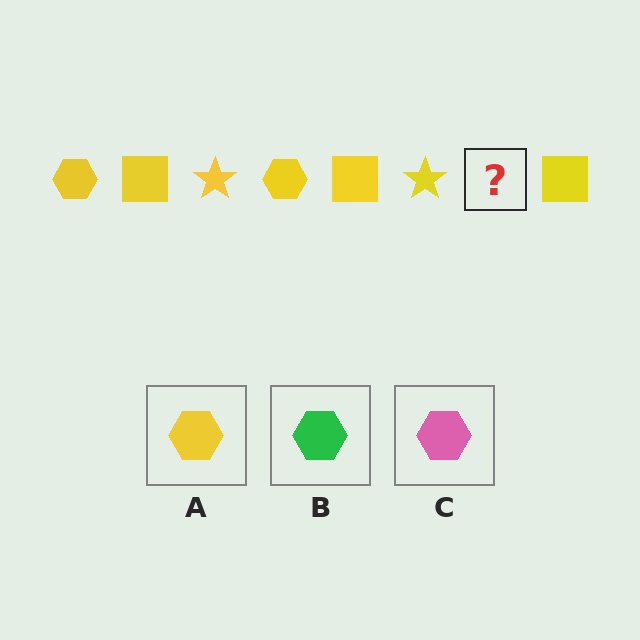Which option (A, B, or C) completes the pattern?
A.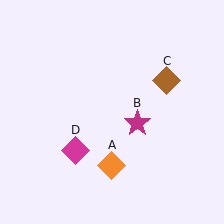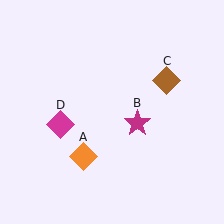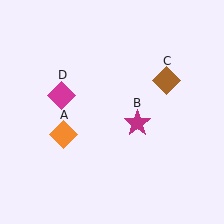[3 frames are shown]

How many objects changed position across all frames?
2 objects changed position: orange diamond (object A), magenta diamond (object D).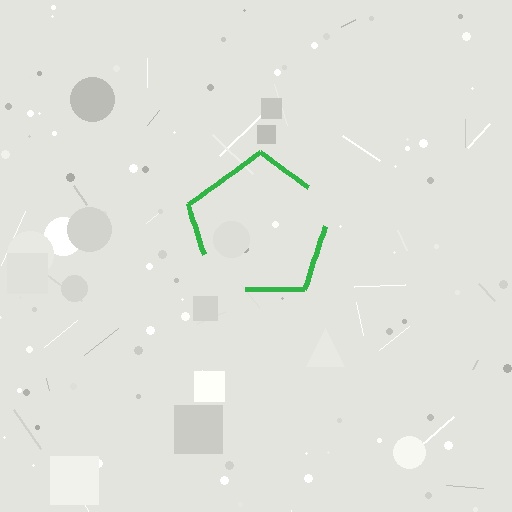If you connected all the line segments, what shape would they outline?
They would outline a pentagon.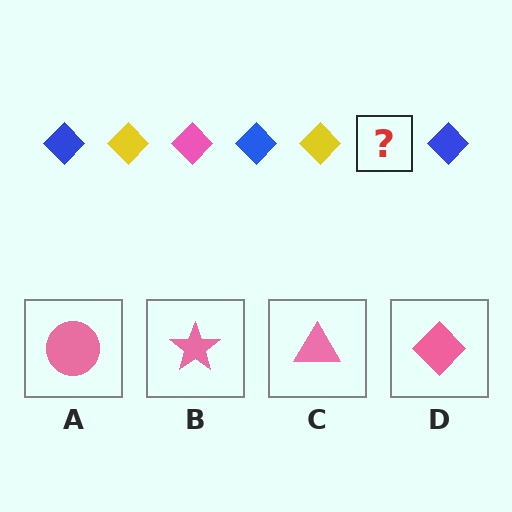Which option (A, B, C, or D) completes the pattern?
D.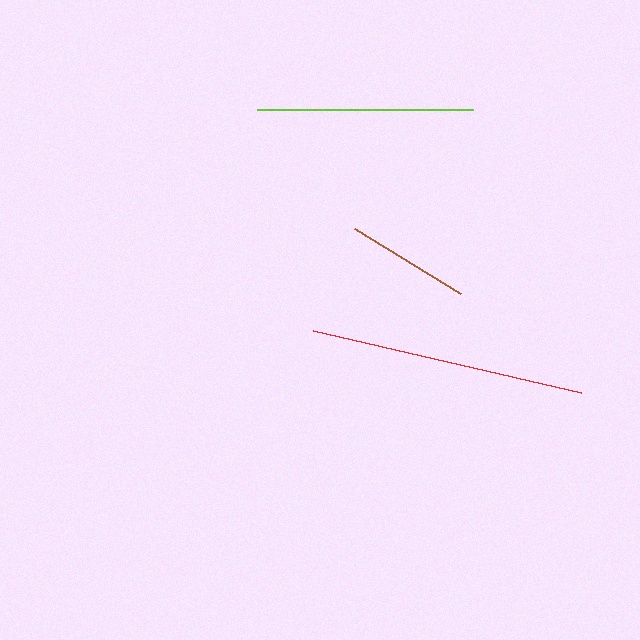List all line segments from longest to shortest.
From longest to shortest: red, lime, brown.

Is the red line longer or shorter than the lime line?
The red line is longer than the lime line.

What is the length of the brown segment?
The brown segment is approximately 124 pixels long.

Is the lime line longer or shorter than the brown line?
The lime line is longer than the brown line.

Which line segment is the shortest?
The brown line is the shortest at approximately 124 pixels.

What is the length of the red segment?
The red segment is approximately 274 pixels long.